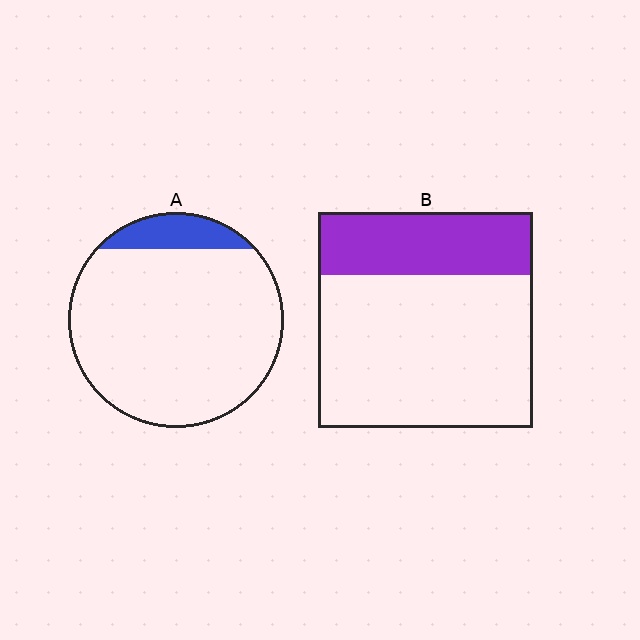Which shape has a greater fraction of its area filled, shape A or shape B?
Shape B.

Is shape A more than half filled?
No.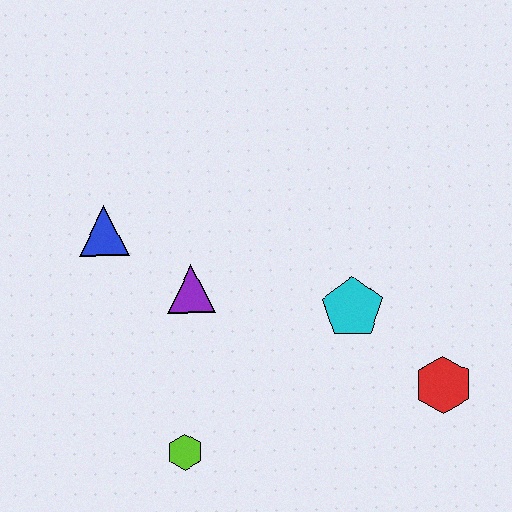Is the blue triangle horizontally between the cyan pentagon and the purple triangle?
No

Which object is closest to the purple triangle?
The blue triangle is closest to the purple triangle.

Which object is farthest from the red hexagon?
The blue triangle is farthest from the red hexagon.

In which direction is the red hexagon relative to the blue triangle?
The red hexagon is to the right of the blue triangle.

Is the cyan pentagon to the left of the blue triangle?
No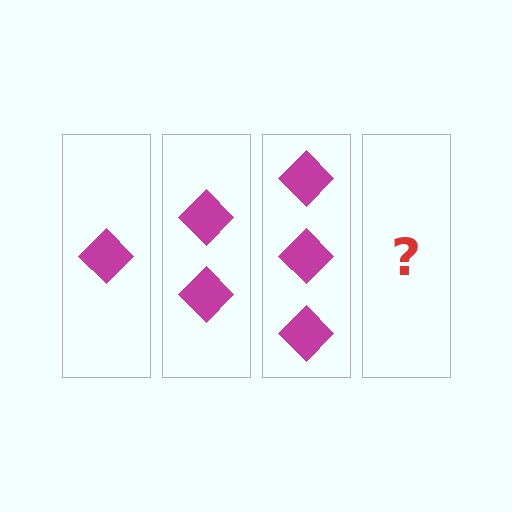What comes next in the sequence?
The next element should be 4 diamonds.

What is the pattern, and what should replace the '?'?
The pattern is that each step adds one more diamond. The '?' should be 4 diamonds.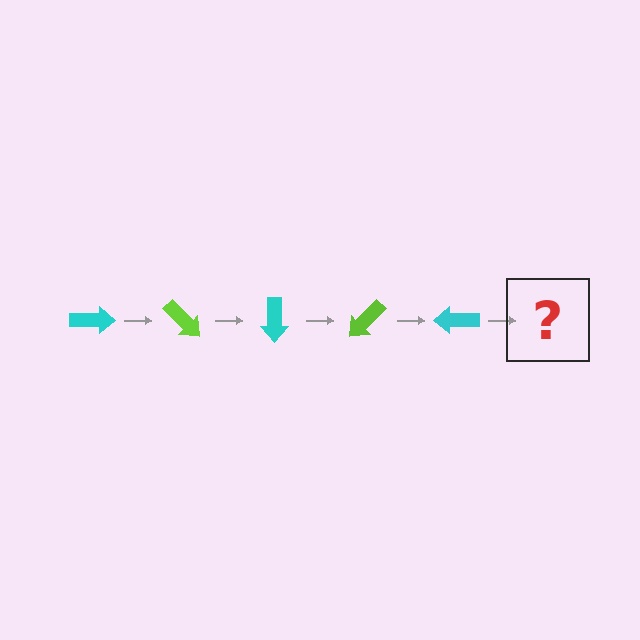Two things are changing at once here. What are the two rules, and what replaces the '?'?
The two rules are that it rotates 45 degrees each step and the color cycles through cyan and lime. The '?' should be a lime arrow, rotated 225 degrees from the start.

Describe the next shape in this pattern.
It should be a lime arrow, rotated 225 degrees from the start.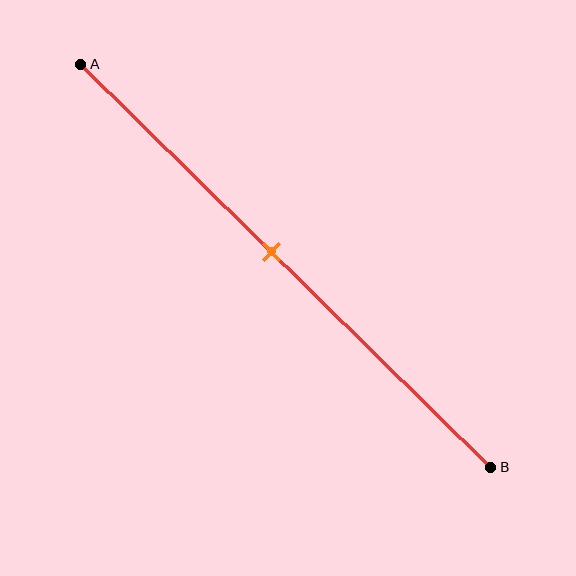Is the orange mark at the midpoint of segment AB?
No, the mark is at about 45% from A, not at the 50% midpoint.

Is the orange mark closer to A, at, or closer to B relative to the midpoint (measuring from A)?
The orange mark is closer to point A than the midpoint of segment AB.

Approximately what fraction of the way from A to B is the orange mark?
The orange mark is approximately 45% of the way from A to B.